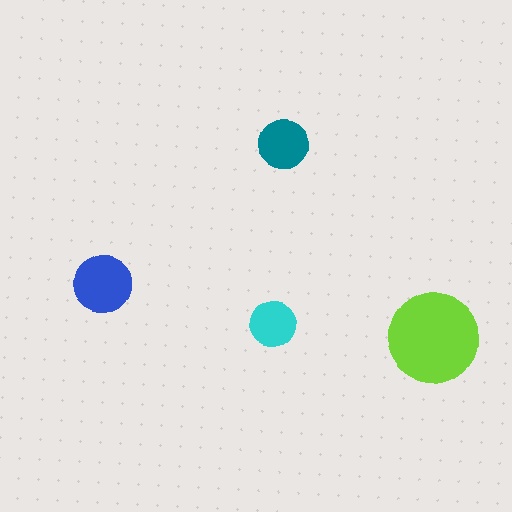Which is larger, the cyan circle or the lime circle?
The lime one.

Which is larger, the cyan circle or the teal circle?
The teal one.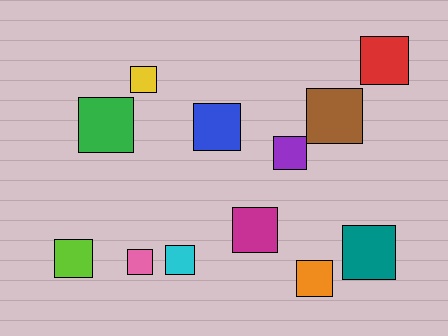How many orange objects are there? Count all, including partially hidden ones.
There is 1 orange object.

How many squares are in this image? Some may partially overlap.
There are 12 squares.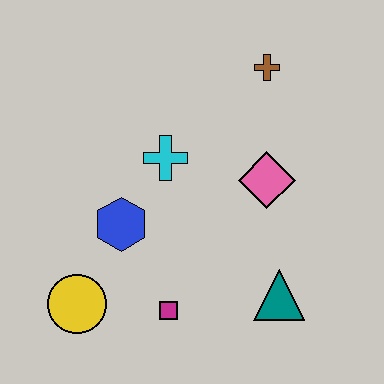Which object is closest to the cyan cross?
The blue hexagon is closest to the cyan cross.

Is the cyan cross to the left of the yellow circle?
No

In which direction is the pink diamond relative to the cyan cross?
The pink diamond is to the right of the cyan cross.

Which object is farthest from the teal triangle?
The brown cross is farthest from the teal triangle.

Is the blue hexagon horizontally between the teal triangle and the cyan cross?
No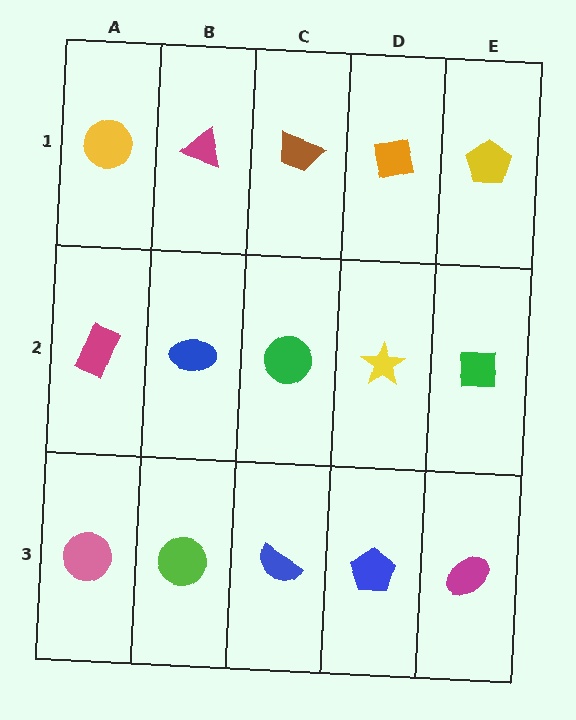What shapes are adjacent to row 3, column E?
A green square (row 2, column E), a blue pentagon (row 3, column D).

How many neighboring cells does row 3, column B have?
3.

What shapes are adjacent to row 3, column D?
A yellow star (row 2, column D), a blue semicircle (row 3, column C), a magenta ellipse (row 3, column E).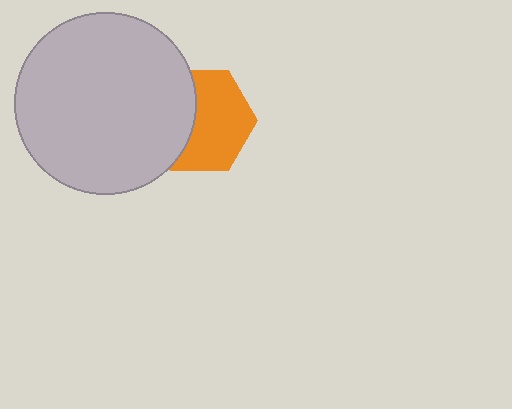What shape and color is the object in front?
The object in front is a light gray circle.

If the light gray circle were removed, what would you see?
You would see the complete orange hexagon.